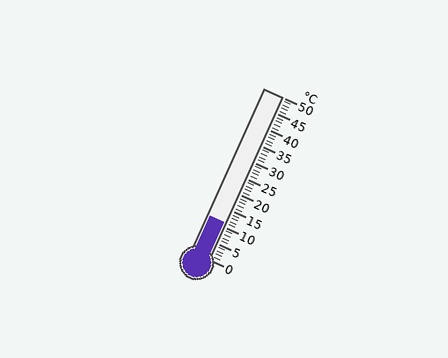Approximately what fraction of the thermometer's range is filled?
The thermometer is filled to approximately 20% of its range.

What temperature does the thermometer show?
The thermometer shows approximately 11°C.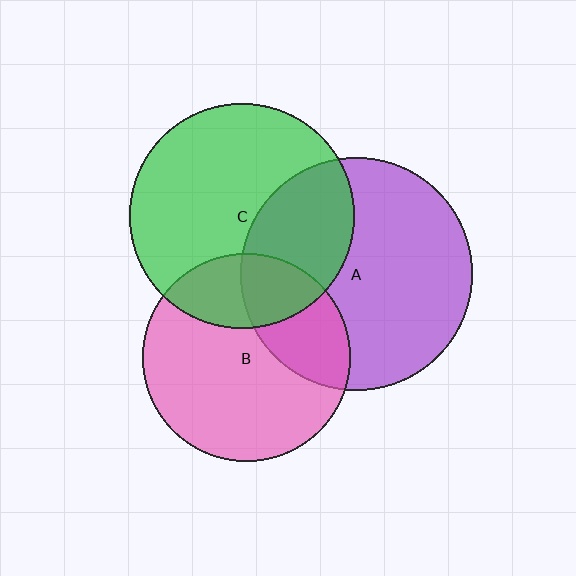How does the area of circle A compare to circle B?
Approximately 1.2 times.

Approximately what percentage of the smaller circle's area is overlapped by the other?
Approximately 25%.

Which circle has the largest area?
Circle A (purple).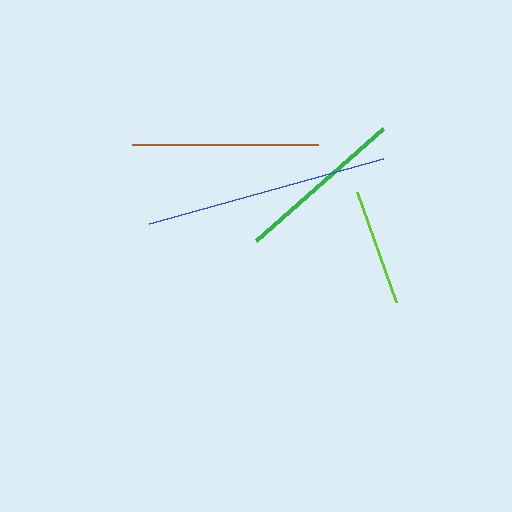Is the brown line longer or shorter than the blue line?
The blue line is longer than the brown line.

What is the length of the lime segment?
The lime segment is approximately 117 pixels long.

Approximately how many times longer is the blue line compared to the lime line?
The blue line is approximately 2.1 times the length of the lime line.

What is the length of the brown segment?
The brown segment is approximately 186 pixels long.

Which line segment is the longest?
The blue line is the longest at approximately 243 pixels.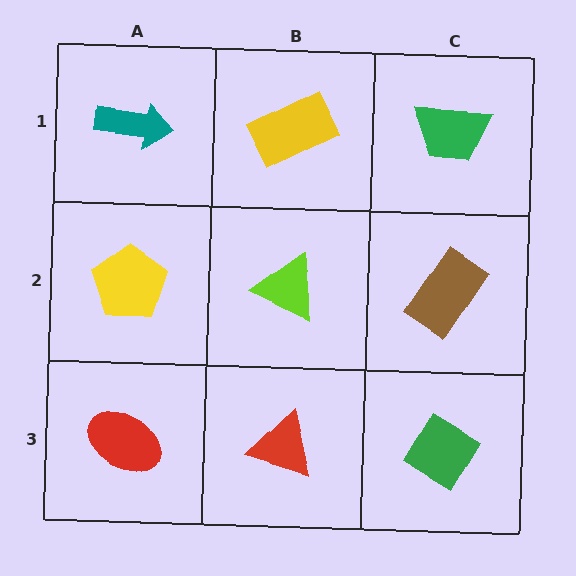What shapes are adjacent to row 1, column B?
A lime triangle (row 2, column B), a teal arrow (row 1, column A), a green trapezoid (row 1, column C).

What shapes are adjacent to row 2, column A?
A teal arrow (row 1, column A), a red ellipse (row 3, column A), a lime triangle (row 2, column B).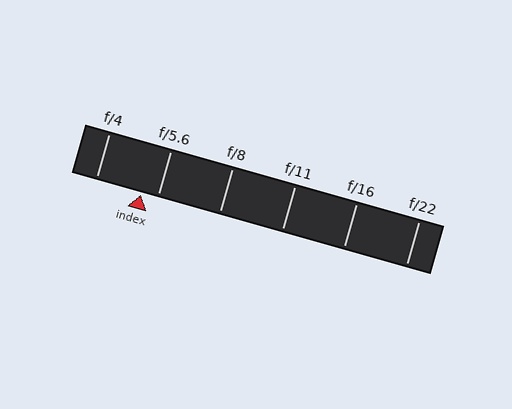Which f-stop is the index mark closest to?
The index mark is closest to f/5.6.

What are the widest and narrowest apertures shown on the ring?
The widest aperture shown is f/4 and the narrowest is f/22.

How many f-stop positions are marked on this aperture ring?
There are 6 f-stop positions marked.